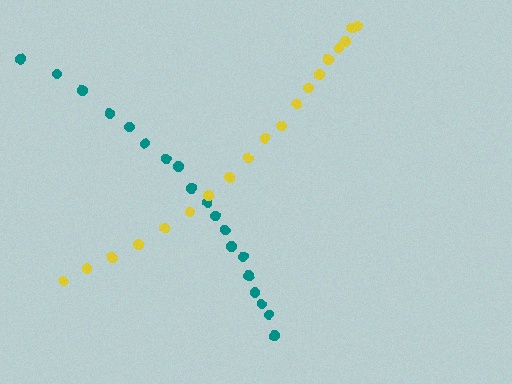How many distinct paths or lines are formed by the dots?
There are 2 distinct paths.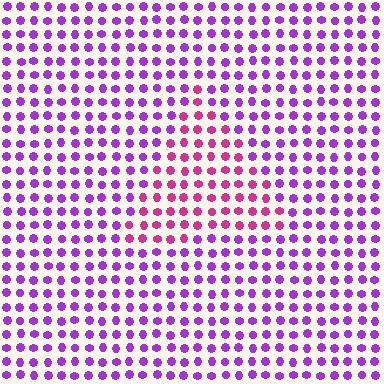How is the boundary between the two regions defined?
The boundary is defined purely by a slight shift in hue (about 41 degrees). Spacing, size, and orientation are identical on both sides.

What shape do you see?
I see a triangle.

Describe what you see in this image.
The image is filled with small purple elements in a uniform arrangement. A triangle-shaped region is visible where the elements are tinted to a slightly different hue, forming a subtle color boundary.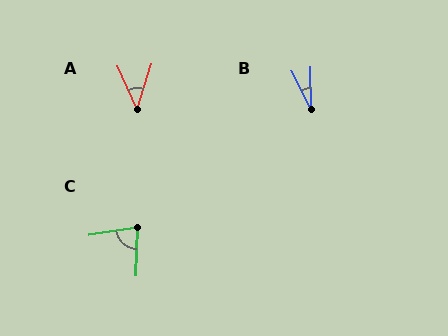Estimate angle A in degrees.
Approximately 42 degrees.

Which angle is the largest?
C, at approximately 80 degrees.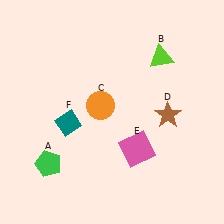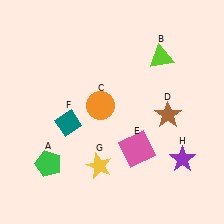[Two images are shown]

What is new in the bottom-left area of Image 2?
A yellow star (G) was added in the bottom-left area of Image 2.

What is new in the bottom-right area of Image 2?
A purple star (H) was added in the bottom-right area of Image 2.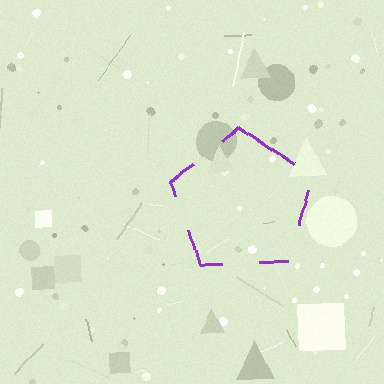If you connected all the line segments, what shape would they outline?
They would outline a pentagon.